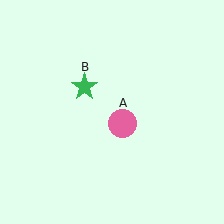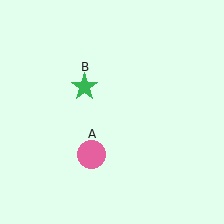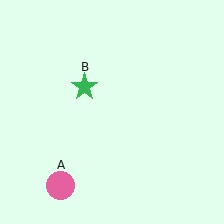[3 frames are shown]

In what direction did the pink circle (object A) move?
The pink circle (object A) moved down and to the left.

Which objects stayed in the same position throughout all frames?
Green star (object B) remained stationary.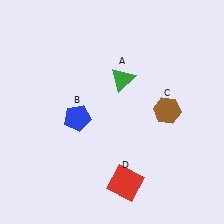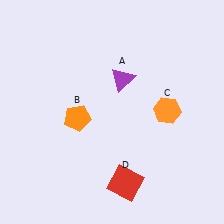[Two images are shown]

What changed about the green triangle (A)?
In Image 1, A is green. In Image 2, it changed to purple.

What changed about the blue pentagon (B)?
In Image 1, B is blue. In Image 2, it changed to orange.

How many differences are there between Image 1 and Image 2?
There are 3 differences between the two images.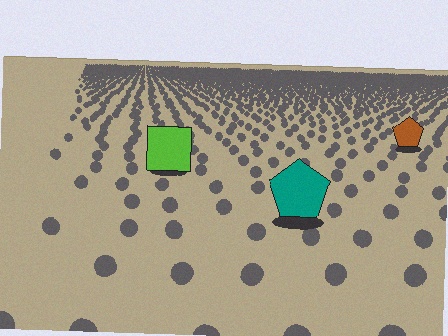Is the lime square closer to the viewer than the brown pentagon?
Yes. The lime square is closer — you can tell from the texture gradient: the ground texture is coarser near it.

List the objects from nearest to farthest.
From nearest to farthest: the teal pentagon, the lime square, the brown pentagon.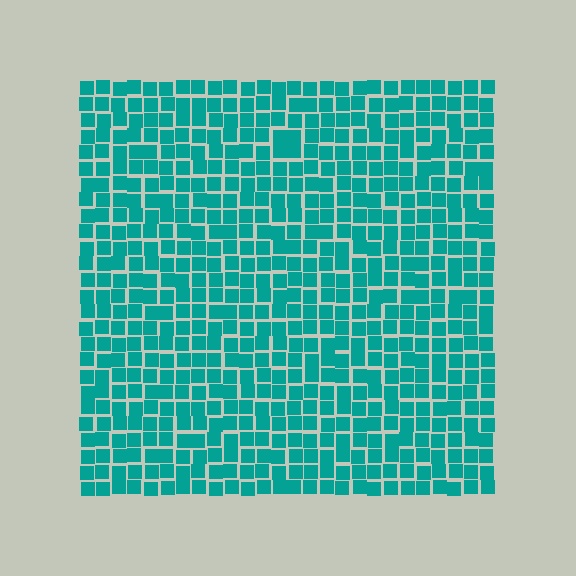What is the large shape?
The large shape is a square.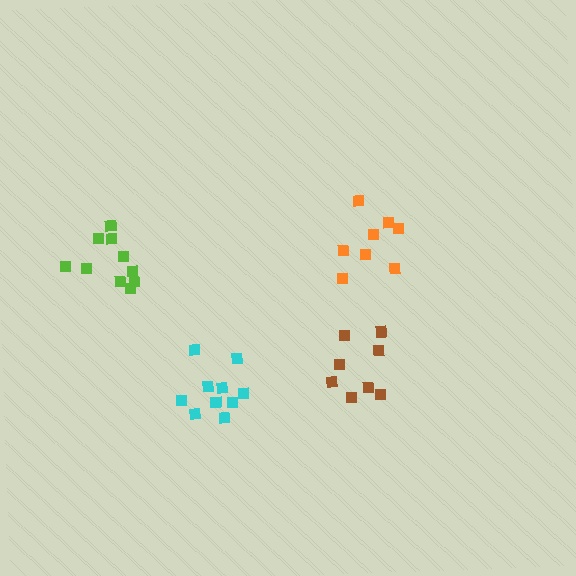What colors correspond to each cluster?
The clusters are colored: cyan, orange, brown, lime.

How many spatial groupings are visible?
There are 4 spatial groupings.